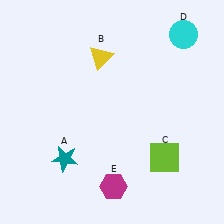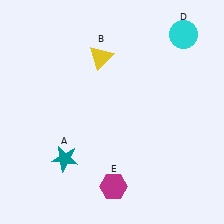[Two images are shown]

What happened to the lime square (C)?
The lime square (C) was removed in Image 2. It was in the bottom-right area of Image 1.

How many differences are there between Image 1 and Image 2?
There is 1 difference between the two images.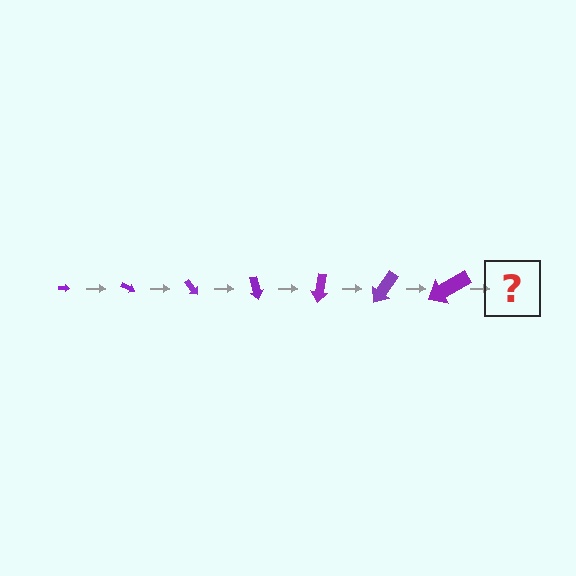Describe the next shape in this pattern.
It should be an arrow, larger than the previous one and rotated 175 degrees from the start.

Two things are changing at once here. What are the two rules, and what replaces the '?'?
The two rules are that the arrow grows larger each step and it rotates 25 degrees each step. The '?' should be an arrow, larger than the previous one and rotated 175 degrees from the start.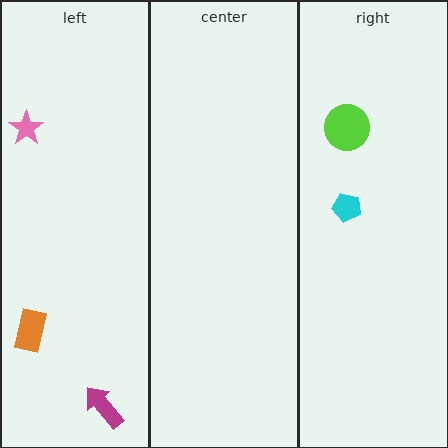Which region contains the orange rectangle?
The left region.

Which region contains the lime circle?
The right region.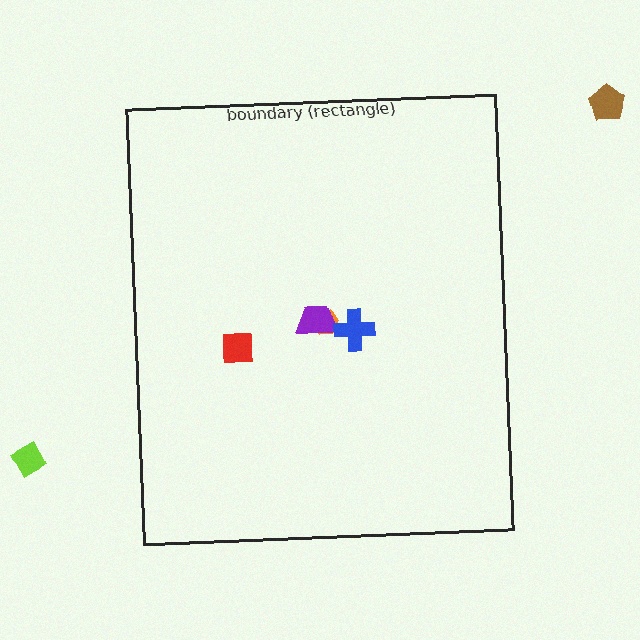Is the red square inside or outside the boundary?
Inside.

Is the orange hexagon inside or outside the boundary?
Inside.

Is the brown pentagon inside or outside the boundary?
Outside.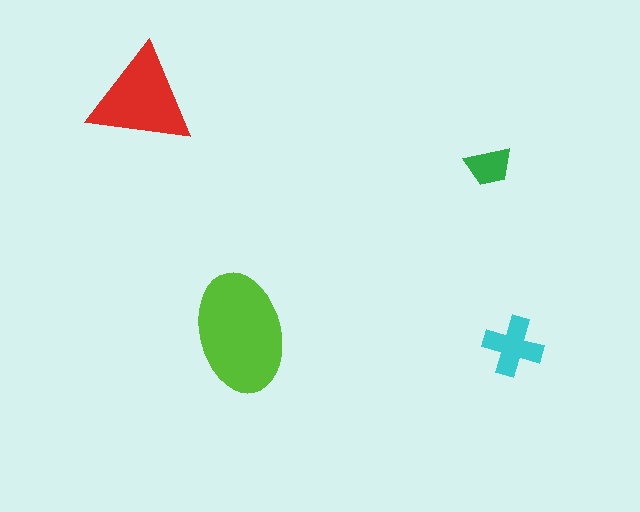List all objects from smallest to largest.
The green trapezoid, the cyan cross, the red triangle, the lime ellipse.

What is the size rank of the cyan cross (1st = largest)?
3rd.